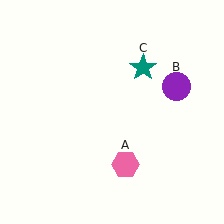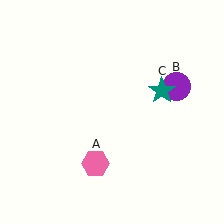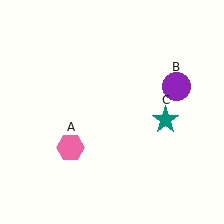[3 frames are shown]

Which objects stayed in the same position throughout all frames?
Purple circle (object B) remained stationary.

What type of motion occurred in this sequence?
The pink hexagon (object A), teal star (object C) rotated clockwise around the center of the scene.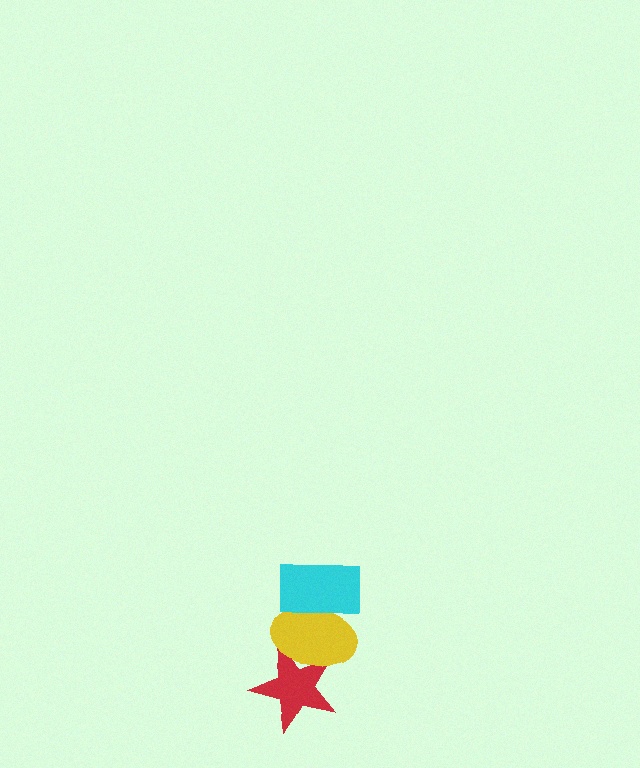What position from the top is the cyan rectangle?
The cyan rectangle is 1st from the top.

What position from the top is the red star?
The red star is 3rd from the top.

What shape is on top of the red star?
The yellow ellipse is on top of the red star.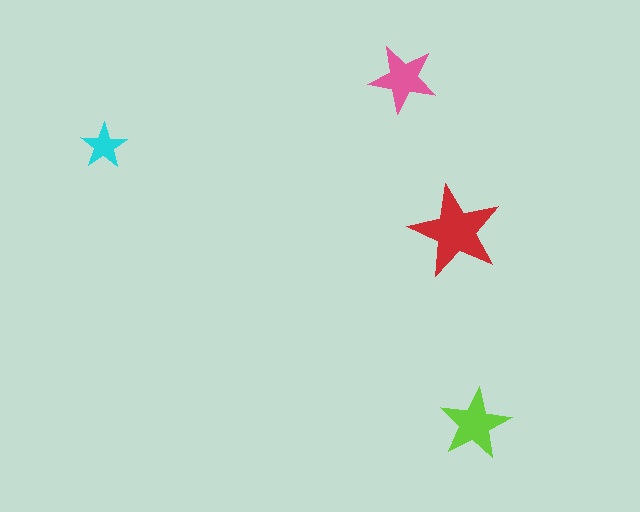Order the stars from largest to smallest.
the red one, the lime one, the pink one, the cyan one.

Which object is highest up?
The pink star is topmost.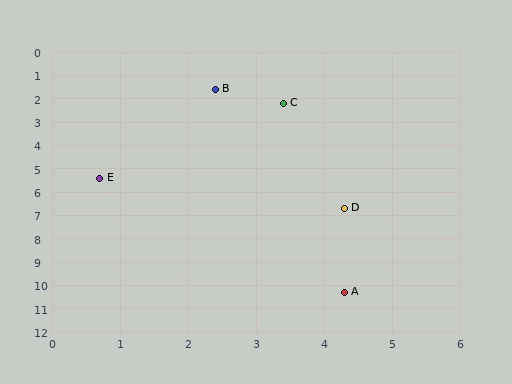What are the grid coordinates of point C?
Point C is at approximately (3.4, 2.2).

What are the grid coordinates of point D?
Point D is at approximately (4.3, 6.7).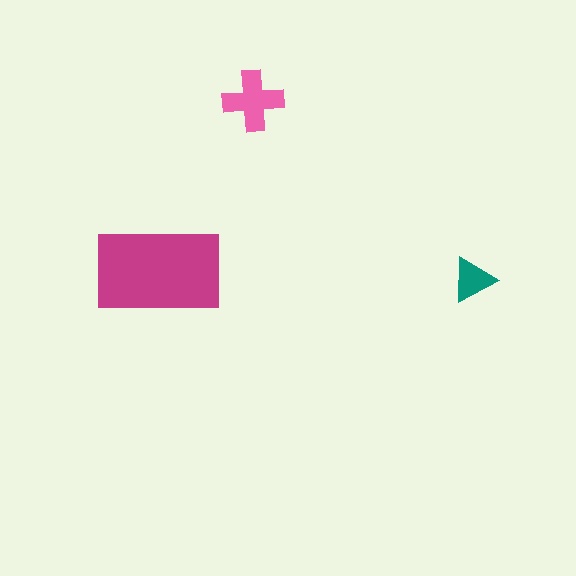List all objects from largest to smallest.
The magenta rectangle, the pink cross, the teal triangle.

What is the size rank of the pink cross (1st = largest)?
2nd.